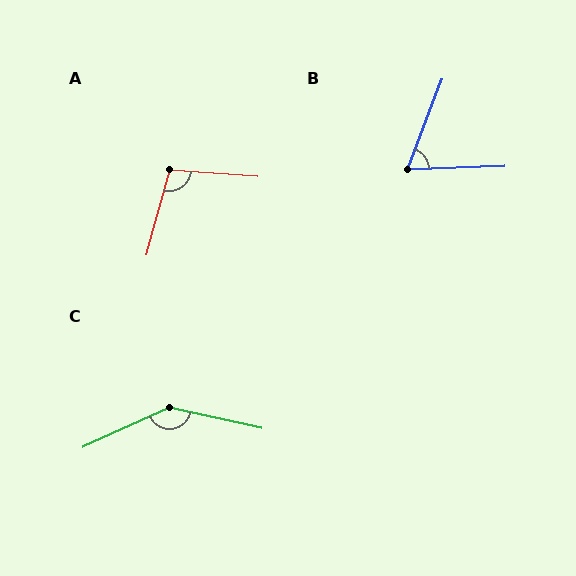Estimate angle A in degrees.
Approximately 101 degrees.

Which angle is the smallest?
B, at approximately 67 degrees.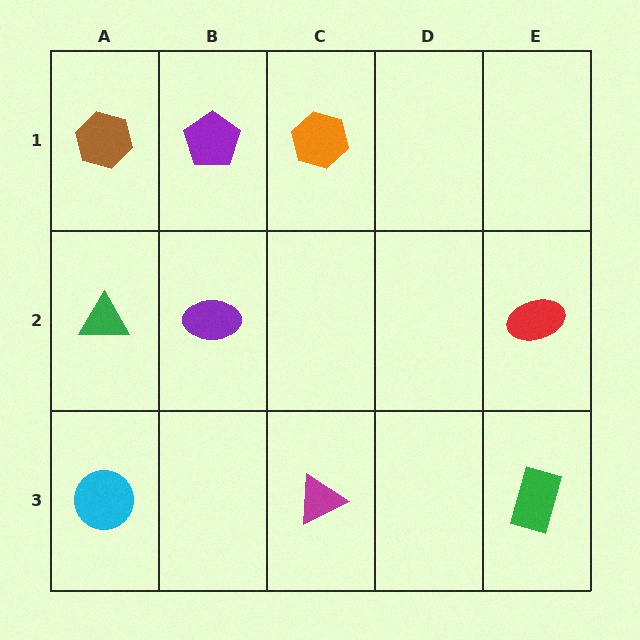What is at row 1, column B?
A purple pentagon.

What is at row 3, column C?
A magenta triangle.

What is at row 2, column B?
A purple ellipse.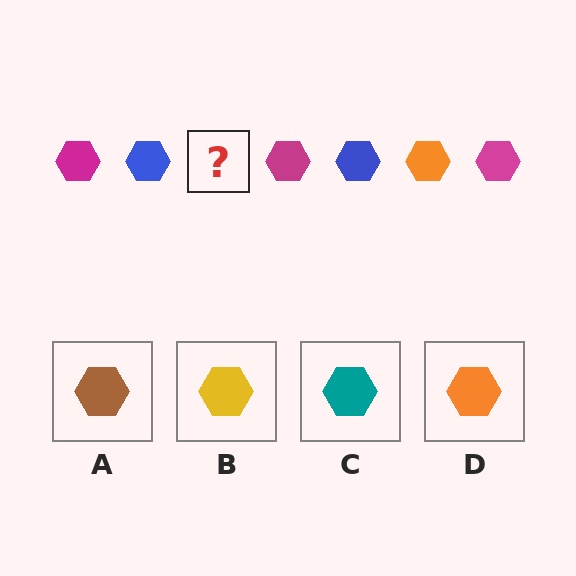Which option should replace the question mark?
Option D.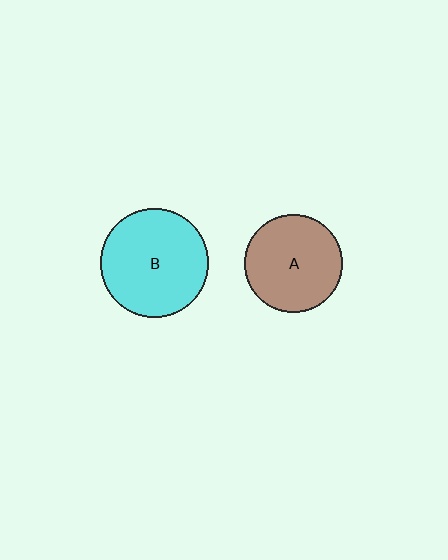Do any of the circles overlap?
No, none of the circles overlap.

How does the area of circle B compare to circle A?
Approximately 1.2 times.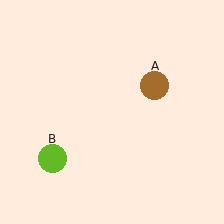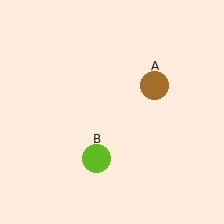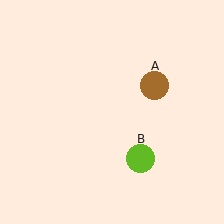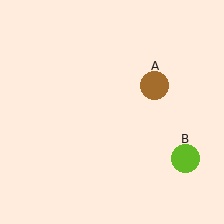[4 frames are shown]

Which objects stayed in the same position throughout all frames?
Brown circle (object A) remained stationary.